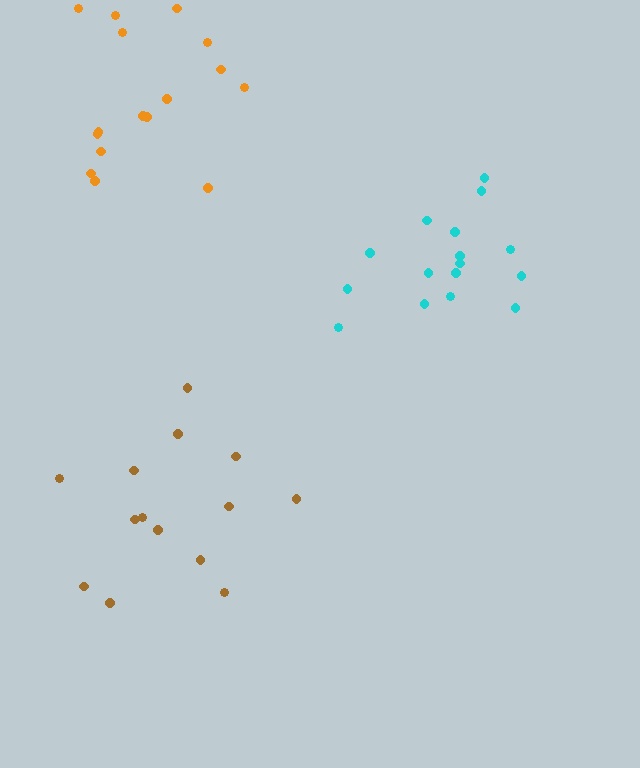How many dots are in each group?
Group 1: 16 dots, Group 2: 14 dots, Group 3: 16 dots (46 total).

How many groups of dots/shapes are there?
There are 3 groups.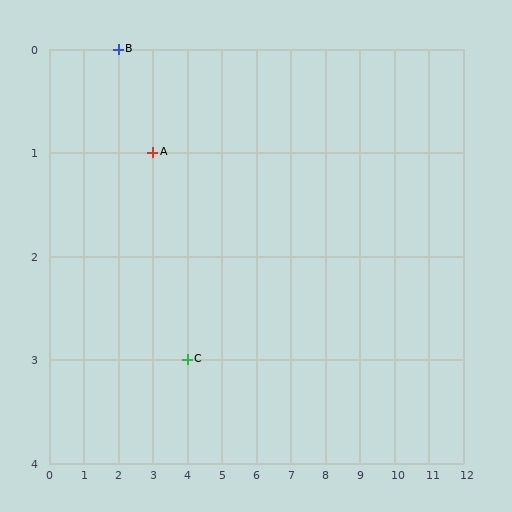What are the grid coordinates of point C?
Point C is at grid coordinates (4, 3).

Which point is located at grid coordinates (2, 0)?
Point B is at (2, 0).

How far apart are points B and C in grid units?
Points B and C are 2 columns and 3 rows apart (about 3.6 grid units diagonally).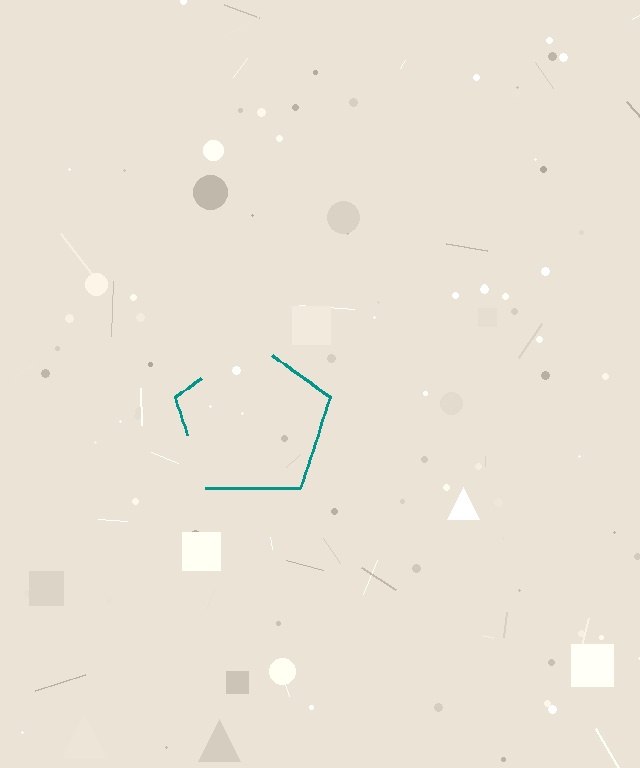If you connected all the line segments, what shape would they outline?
They would outline a pentagon.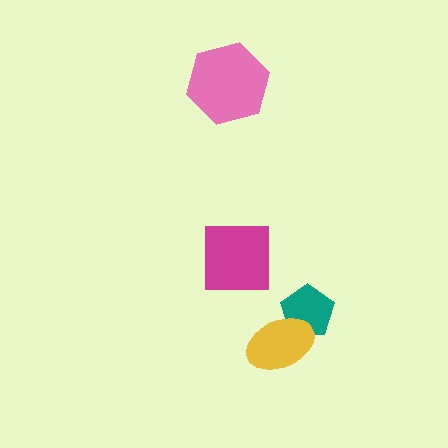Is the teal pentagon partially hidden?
Yes, it is partially covered by another shape.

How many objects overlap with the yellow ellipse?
1 object overlaps with the yellow ellipse.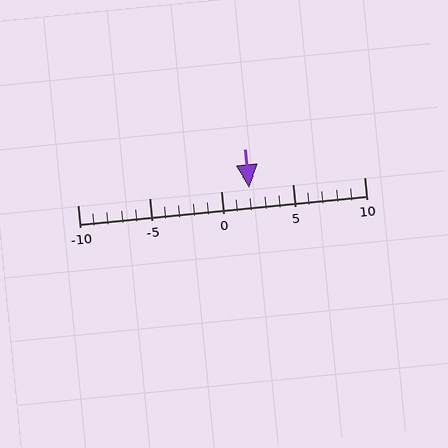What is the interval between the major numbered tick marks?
The major tick marks are spaced 5 units apart.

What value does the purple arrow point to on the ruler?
The purple arrow points to approximately 2.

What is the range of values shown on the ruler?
The ruler shows values from -10 to 10.